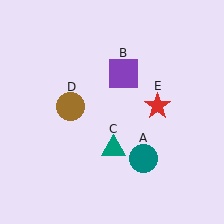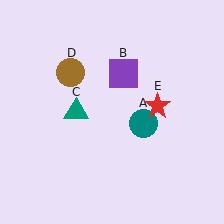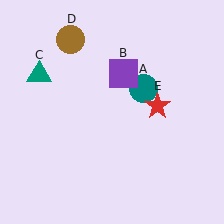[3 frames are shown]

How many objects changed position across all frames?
3 objects changed position: teal circle (object A), teal triangle (object C), brown circle (object D).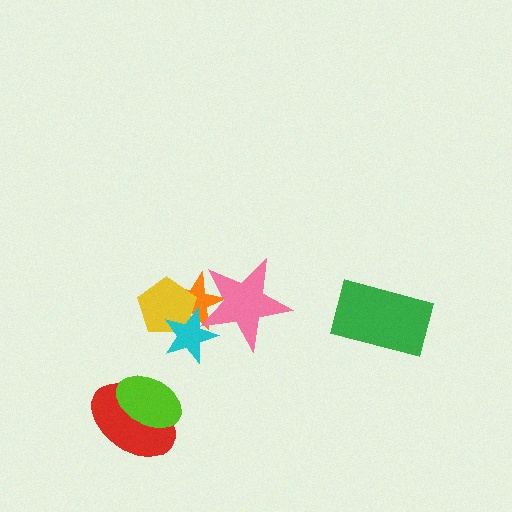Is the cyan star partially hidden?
Yes, it is partially covered by another shape.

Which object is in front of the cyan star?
The pink star is in front of the cyan star.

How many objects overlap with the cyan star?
3 objects overlap with the cyan star.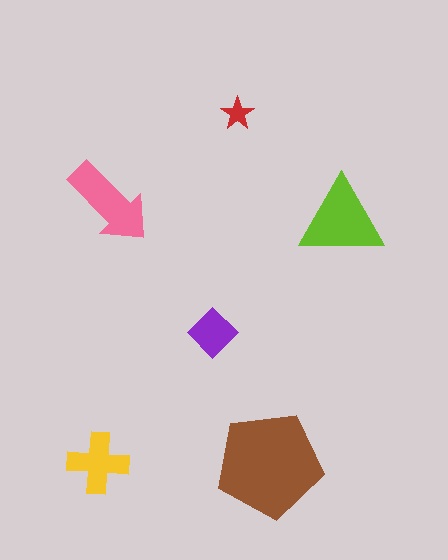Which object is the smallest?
The red star.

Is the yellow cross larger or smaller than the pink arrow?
Smaller.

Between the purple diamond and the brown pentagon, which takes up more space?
The brown pentagon.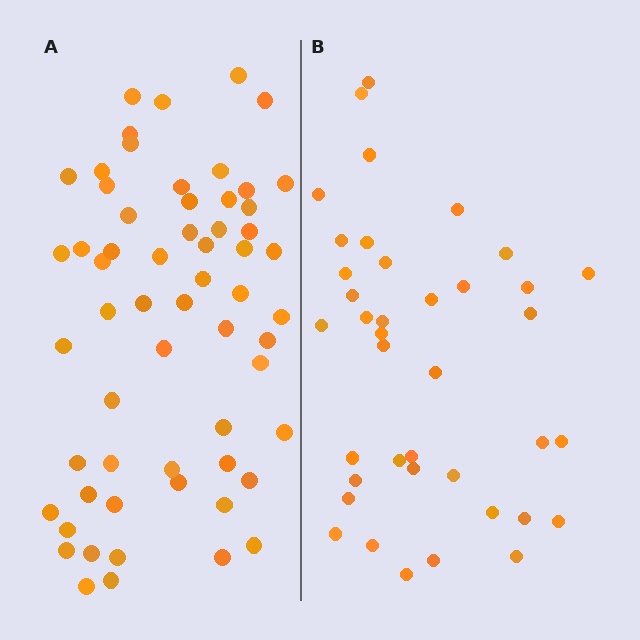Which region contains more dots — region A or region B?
Region A (the left region) has more dots.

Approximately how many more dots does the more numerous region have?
Region A has approximately 20 more dots than region B.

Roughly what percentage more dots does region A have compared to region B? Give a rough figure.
About 55% more.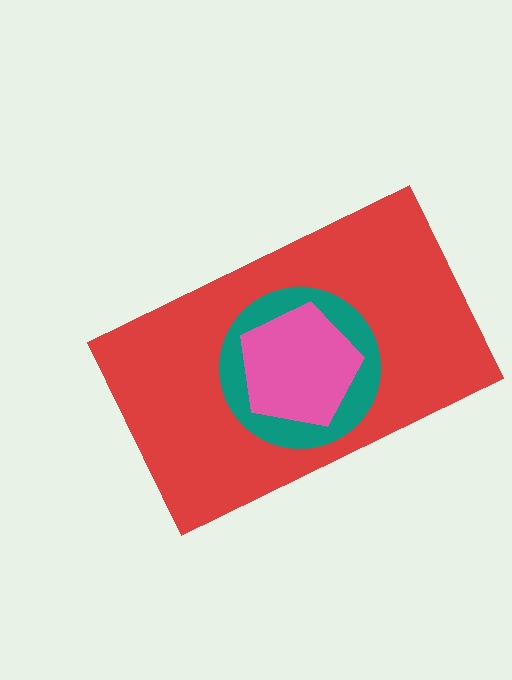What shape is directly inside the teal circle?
The pink pentagon.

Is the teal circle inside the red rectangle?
Yes.